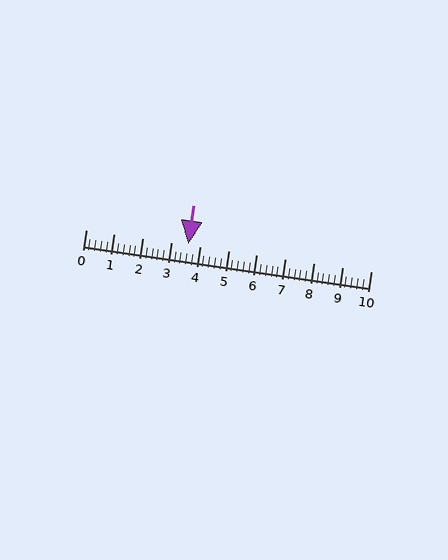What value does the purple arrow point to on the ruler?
The purple arrow points to approximately 3.6.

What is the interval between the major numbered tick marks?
The major tick marks are spaced 1 units apart.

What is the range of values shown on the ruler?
The ruler shows values from 0 to 10.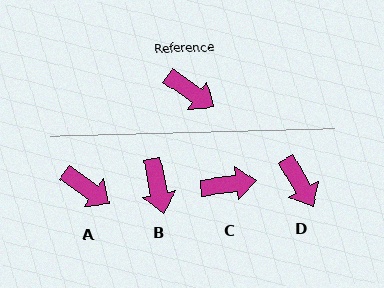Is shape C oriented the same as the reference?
No, it is off by about 42 degrees.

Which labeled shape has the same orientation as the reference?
A.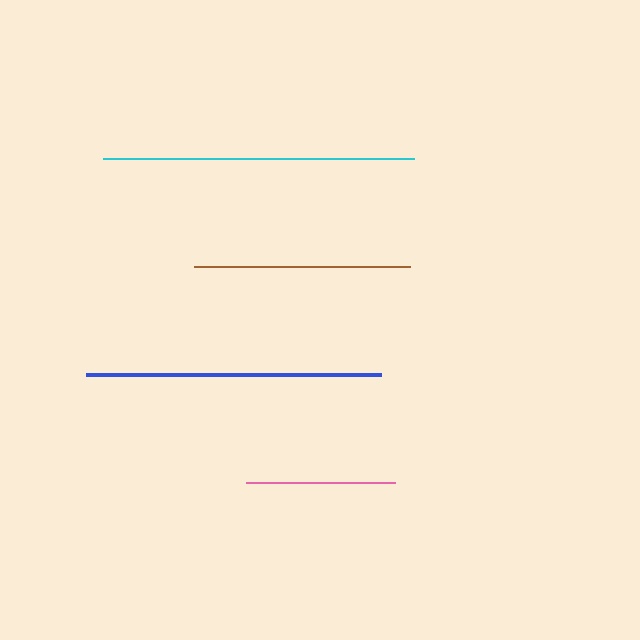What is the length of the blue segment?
The blue segment is approximately 295 pixels long.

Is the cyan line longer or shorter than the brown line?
The cyan line is longer than the brown line.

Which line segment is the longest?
The cyan line is the longest at approximately 311 pixels.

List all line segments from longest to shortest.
From longest to shortest: cyan, blue, brown, pink.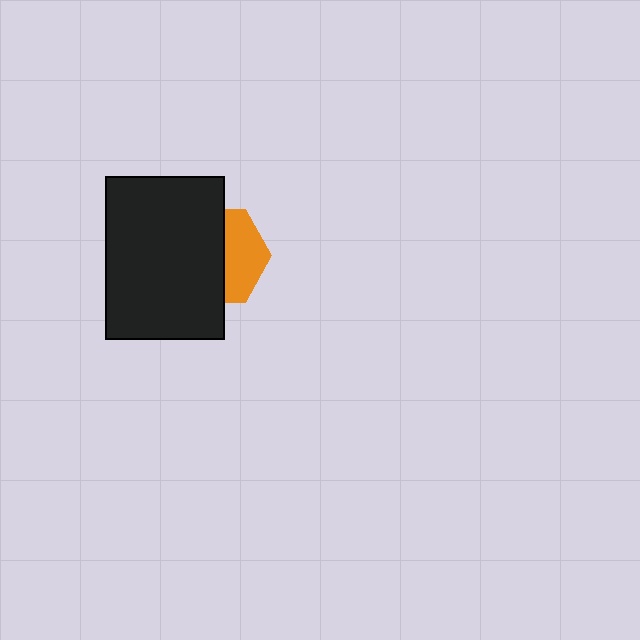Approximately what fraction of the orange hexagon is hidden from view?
Roughly 59% of the orange hexagon is hidden behind the black rectangle.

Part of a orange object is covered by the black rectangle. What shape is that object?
It is a hexagon.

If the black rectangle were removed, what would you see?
You would see the complete orange hexagon.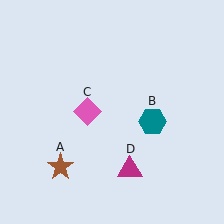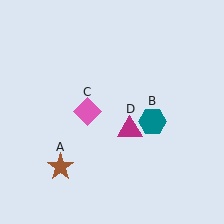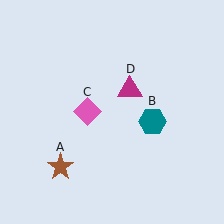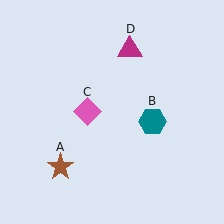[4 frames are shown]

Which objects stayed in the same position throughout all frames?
Brown star (object A) and teal hexagon (object B) and pink diamond (object C) remained stationary.